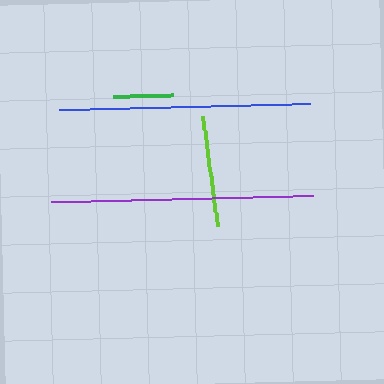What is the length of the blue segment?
The blue segment is approximately 251 pixels long.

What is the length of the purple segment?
The purple segment is approximately 262 pixels long.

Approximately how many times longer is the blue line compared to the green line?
The blue line is approximately 4.2 times the length of the green line.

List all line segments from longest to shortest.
From longest to shortest: purple, blue, lime, green.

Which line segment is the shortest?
The green line is the shortest at approximately 60 pixels.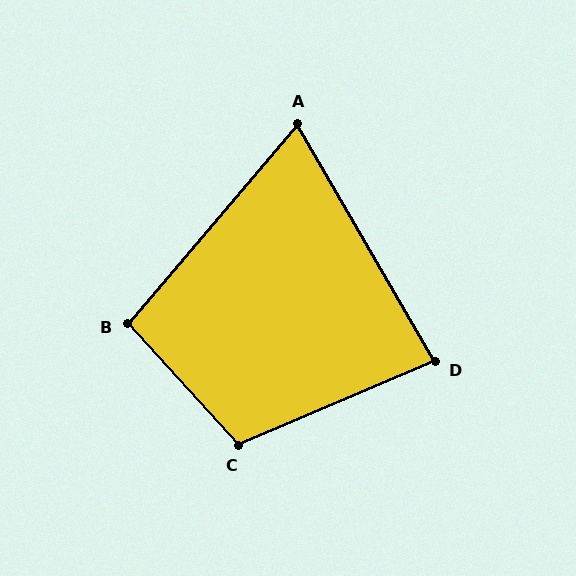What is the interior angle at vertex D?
Approximately 83 degrees (acute).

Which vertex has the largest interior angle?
C, at approximately 109 degrees.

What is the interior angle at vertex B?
Approximately 97 degrees (obtuse).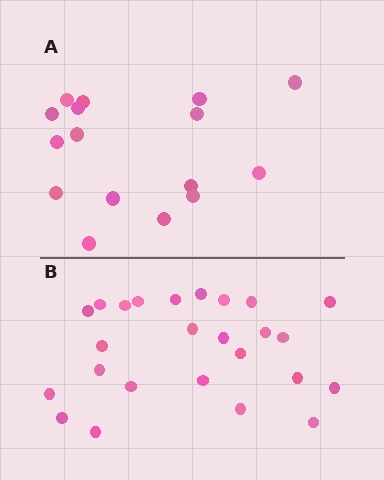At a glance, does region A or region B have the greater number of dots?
Region B (the bottom region) has more dots.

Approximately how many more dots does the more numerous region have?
Region B has roughly 8 or so more dots than region A.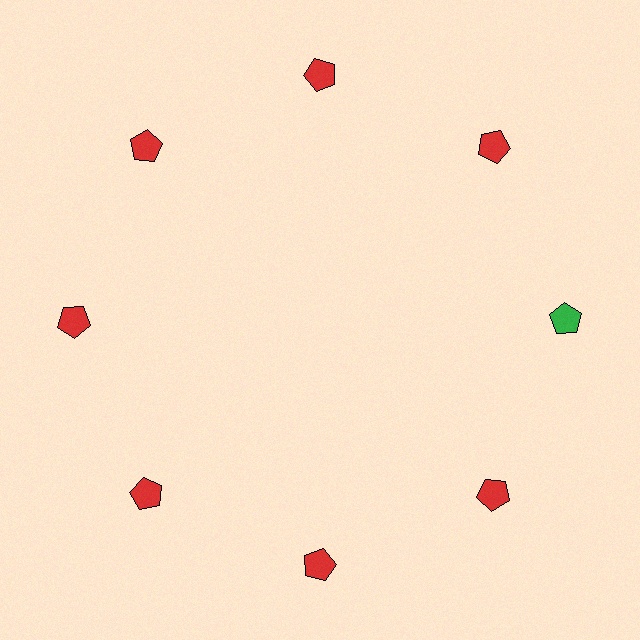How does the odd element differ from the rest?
It has a different color: green instead of red.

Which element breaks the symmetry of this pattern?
The green pentagon at roughly the 3 o'clock position breaks the symmetry. All other shapes are red pentagons.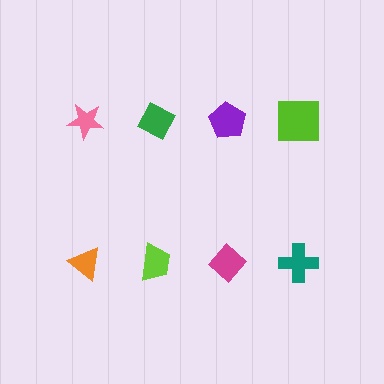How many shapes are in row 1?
4 shapes.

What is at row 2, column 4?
A teal cross.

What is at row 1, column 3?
A purple pentagon.